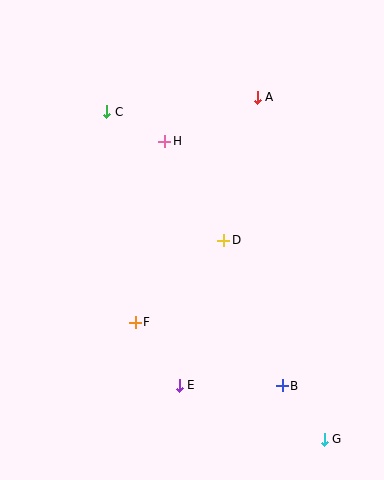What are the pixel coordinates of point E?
Point E is at (179, 385).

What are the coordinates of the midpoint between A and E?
The midpoint between A and E is at (218, 241).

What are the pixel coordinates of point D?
Point D is at (224, 240).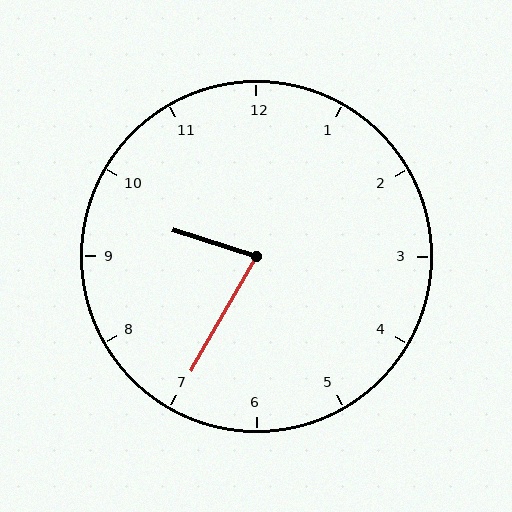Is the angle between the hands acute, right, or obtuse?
It is acute.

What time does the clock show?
9:35.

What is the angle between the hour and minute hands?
Approximately 78 degrees.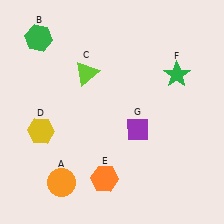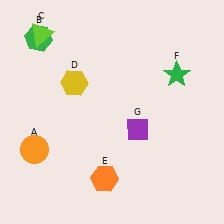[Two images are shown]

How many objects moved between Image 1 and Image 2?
3 objects moved between the two images.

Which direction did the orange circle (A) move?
The orange circle (A) moved up.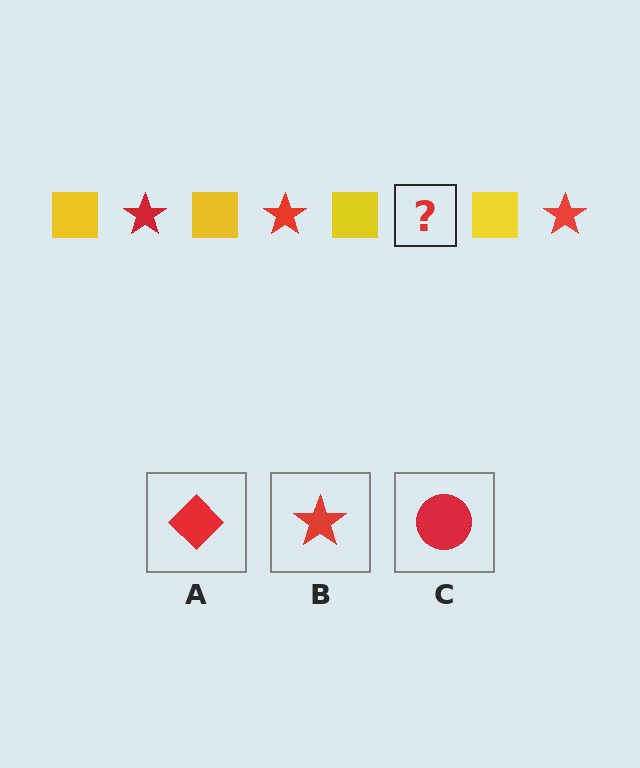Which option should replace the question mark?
Option B.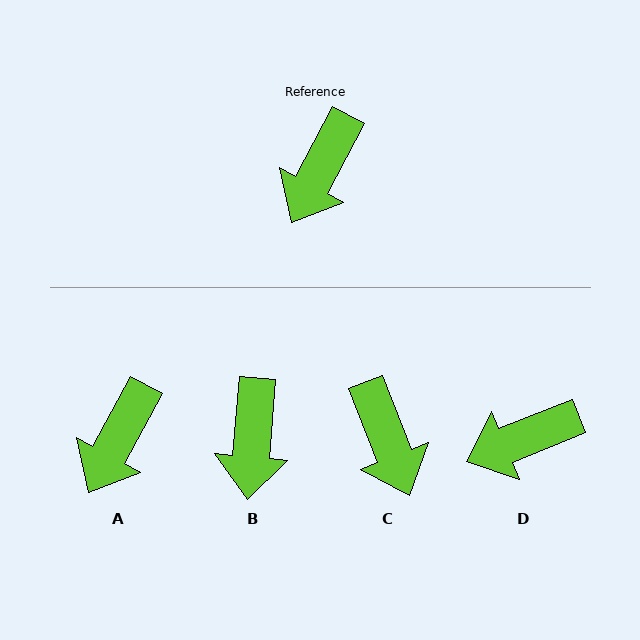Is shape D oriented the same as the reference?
No, it is off by about 40 degrees.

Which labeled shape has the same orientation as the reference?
A.